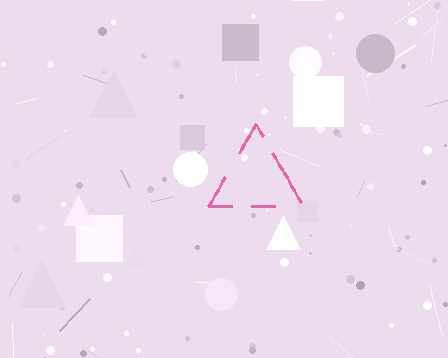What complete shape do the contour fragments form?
The contour fragments form a triangle.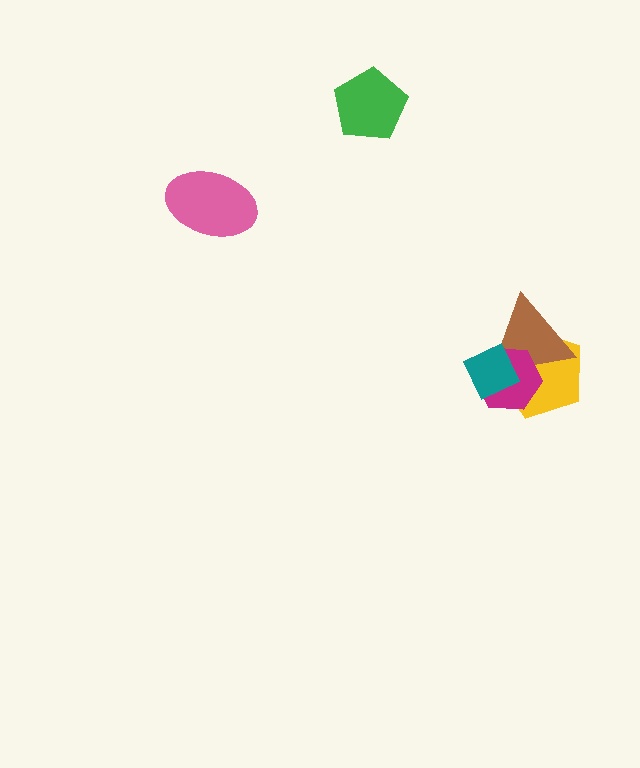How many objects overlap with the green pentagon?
0 objects overlap with the green pentagon.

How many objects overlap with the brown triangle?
3 objects overlap with the brown triangle.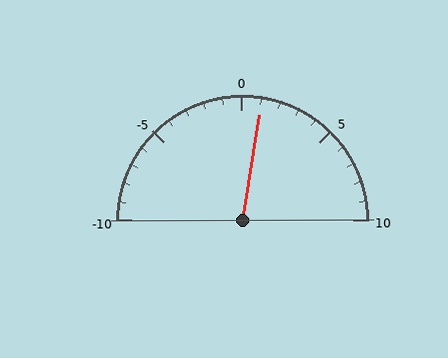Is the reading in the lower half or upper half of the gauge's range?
The reading is in the upper half of the range (-10 to 10).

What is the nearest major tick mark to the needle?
The nearest major tick mark is 0.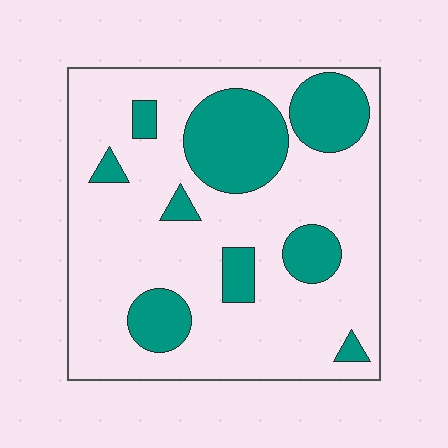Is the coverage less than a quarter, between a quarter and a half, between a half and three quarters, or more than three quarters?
Between a quarter and a half.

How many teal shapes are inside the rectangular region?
9.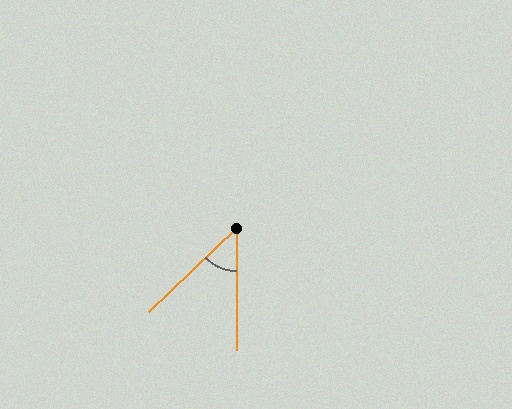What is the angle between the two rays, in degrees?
Approximately 47 degrees.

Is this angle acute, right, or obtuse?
It is acute.